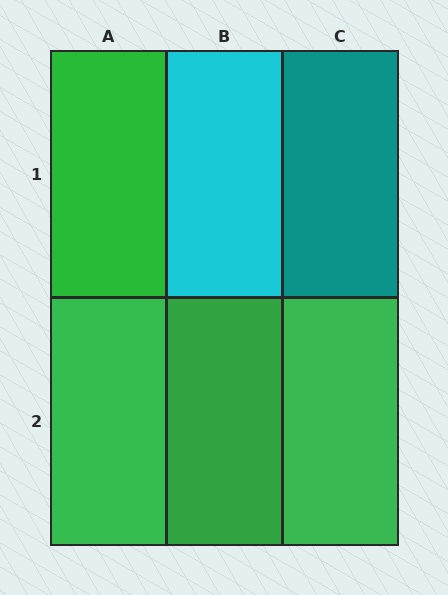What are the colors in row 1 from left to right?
Green, cyan, teal.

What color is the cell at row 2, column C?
Green.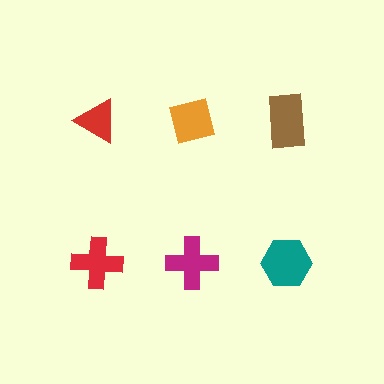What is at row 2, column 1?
A red cross.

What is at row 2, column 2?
A magenta cross.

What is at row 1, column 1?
A red triangle.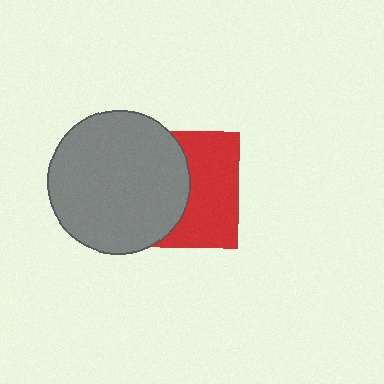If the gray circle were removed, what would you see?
You would see the complete red square.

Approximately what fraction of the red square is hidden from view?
Roughly 51% of the red square is hidden behind the gray circle.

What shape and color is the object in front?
The object in front is a gray circle.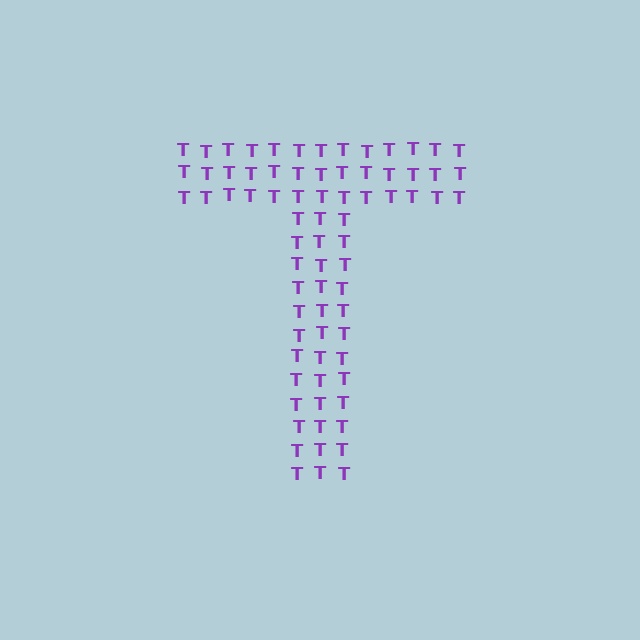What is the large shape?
The large shape is the letter T.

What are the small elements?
The small elements are letter T's.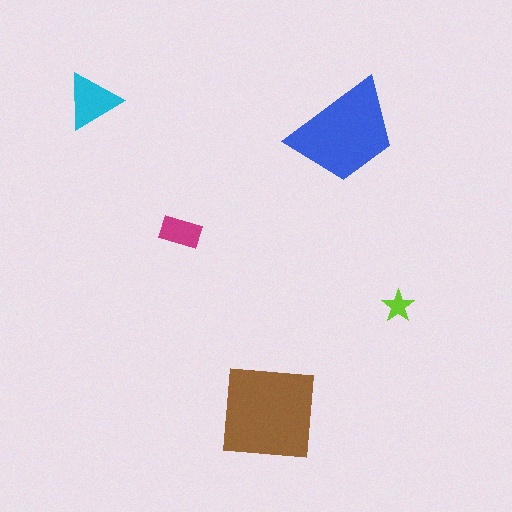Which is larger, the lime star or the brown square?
The brown square.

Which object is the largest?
The brown square.